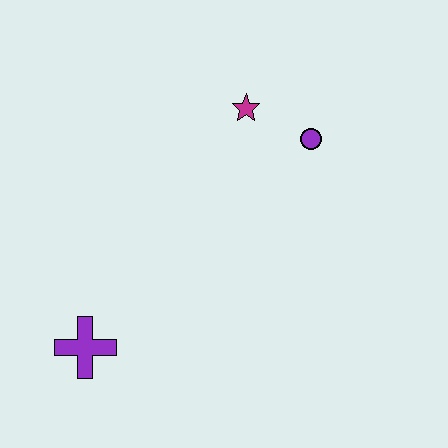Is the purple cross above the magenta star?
No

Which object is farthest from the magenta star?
The purple cross is farthest from the magenta star.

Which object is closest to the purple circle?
The magenta star is closest to the purple circle.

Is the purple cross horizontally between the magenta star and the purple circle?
No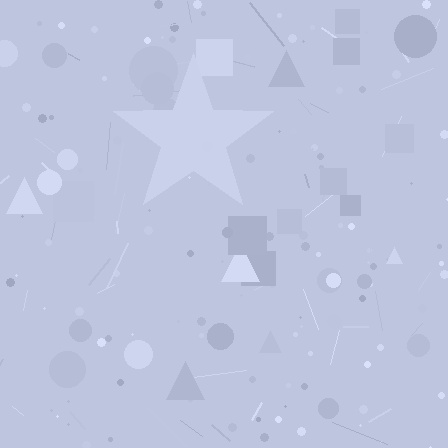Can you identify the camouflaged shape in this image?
The camouflaged shape is a star.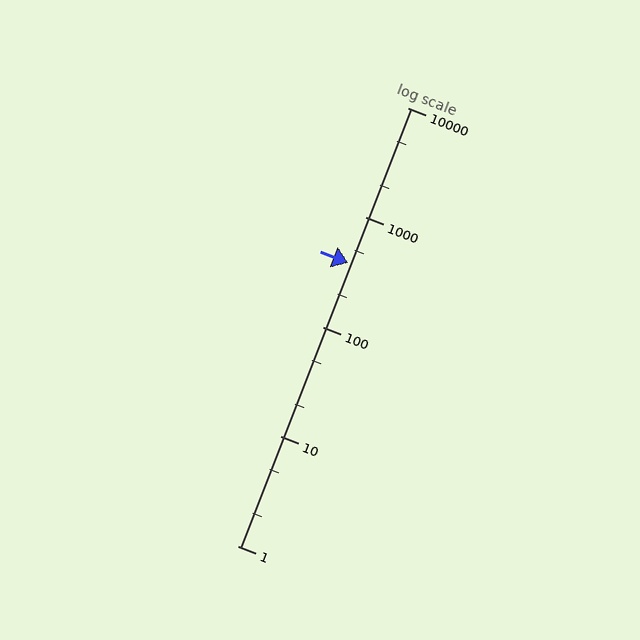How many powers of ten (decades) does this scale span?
The scale spans 4 decades, from 1 to 10000.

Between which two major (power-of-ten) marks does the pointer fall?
The pointer is between 100 and 1000.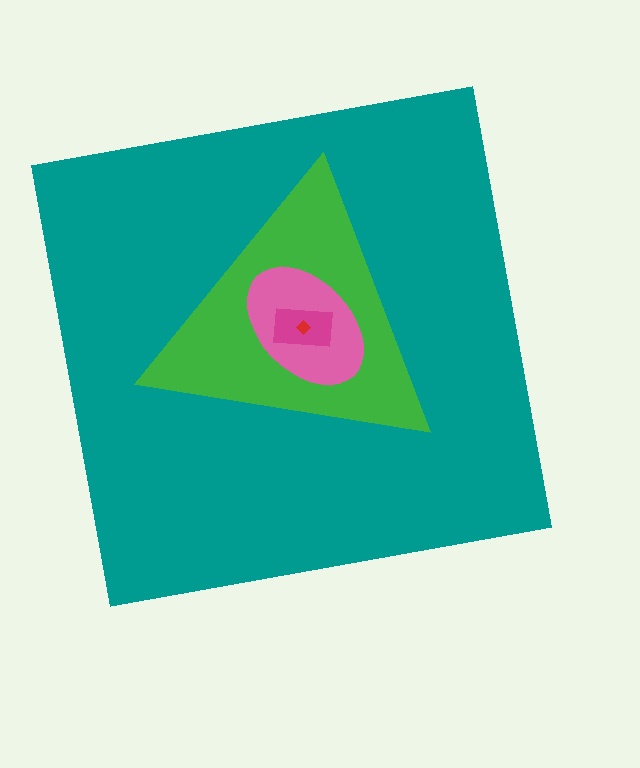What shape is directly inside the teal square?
The green triangle.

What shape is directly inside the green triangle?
The pink ellipse.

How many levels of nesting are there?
5.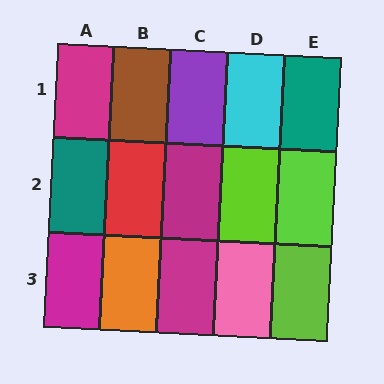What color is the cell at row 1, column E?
Teal.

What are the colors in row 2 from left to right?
Teal, red, magenta, lime, lime.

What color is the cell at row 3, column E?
Lime.